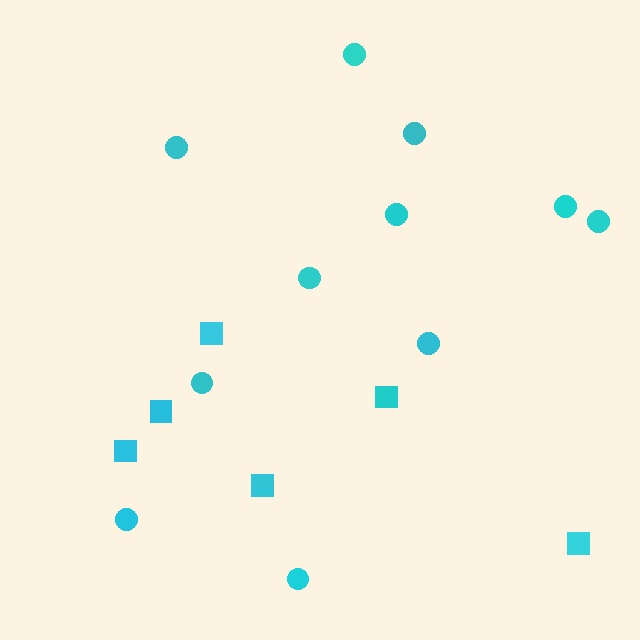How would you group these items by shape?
There are 2 groups: one group of squares (6) and one group of circles (11).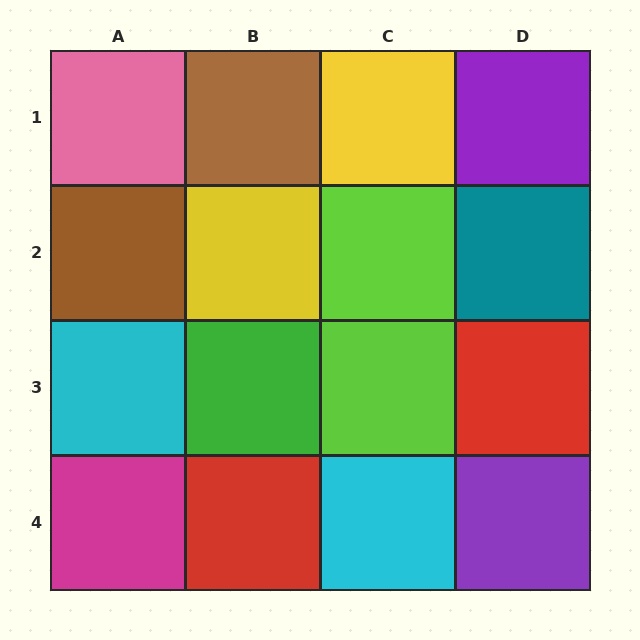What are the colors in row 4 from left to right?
Magenta, red, cyan, purple.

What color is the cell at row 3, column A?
Cyan.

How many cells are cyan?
2 cells are cyan.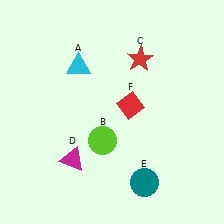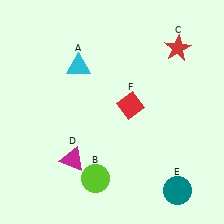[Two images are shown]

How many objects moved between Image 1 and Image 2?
3 objects moved between the two images.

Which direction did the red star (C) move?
The red star (C) moved right.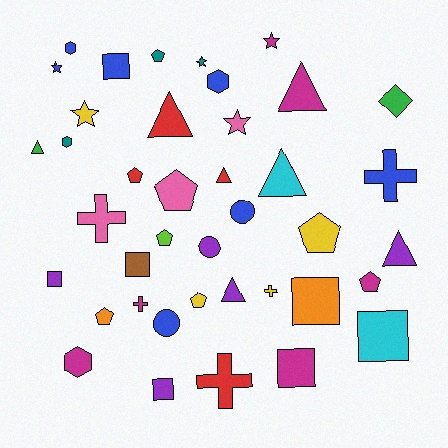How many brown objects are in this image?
There is 1 brown object.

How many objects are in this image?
There are 40 objects.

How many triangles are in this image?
There are 7 triangles.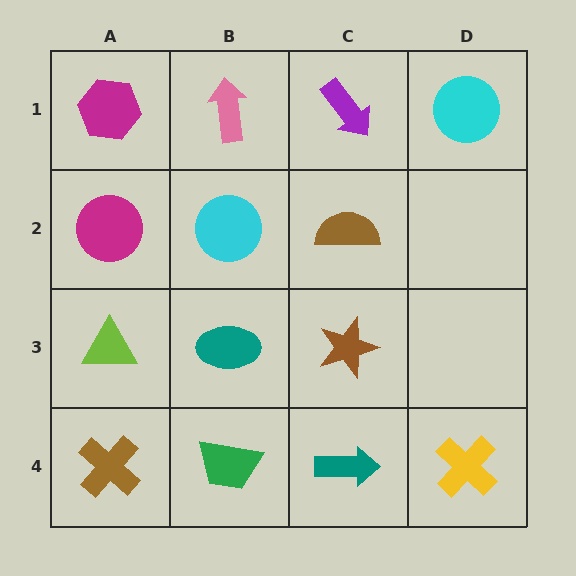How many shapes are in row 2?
3 shapes.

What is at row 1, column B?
A pink arrow.